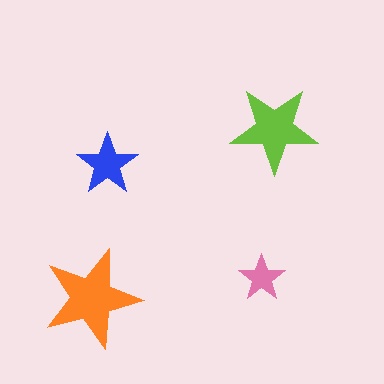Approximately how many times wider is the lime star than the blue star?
About 1.5 times wider.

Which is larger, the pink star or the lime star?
The lime one.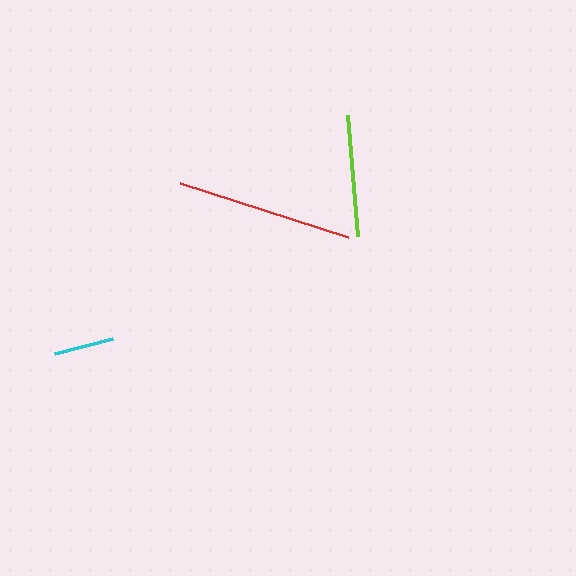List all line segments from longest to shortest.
From longest to shortest: red, lime, cyan.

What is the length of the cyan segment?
The cyan segment is approximately 60 pixels long.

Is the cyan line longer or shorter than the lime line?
The lime line is longer than the cyan line.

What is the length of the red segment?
The red segment is approximately 177 pixels long.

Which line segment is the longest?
The red line is the longest at approximately 177 pixels.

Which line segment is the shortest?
The cyan line is the shortest at approximately 60 pixels.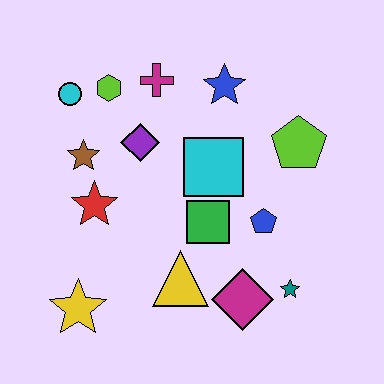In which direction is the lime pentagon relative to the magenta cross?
The lime pentagon is to the right of the magenta cross.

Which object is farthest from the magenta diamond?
The cyan circle is farthest from the magenta diamond.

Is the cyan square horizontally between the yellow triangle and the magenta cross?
No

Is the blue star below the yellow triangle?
No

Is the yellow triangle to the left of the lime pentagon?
Yes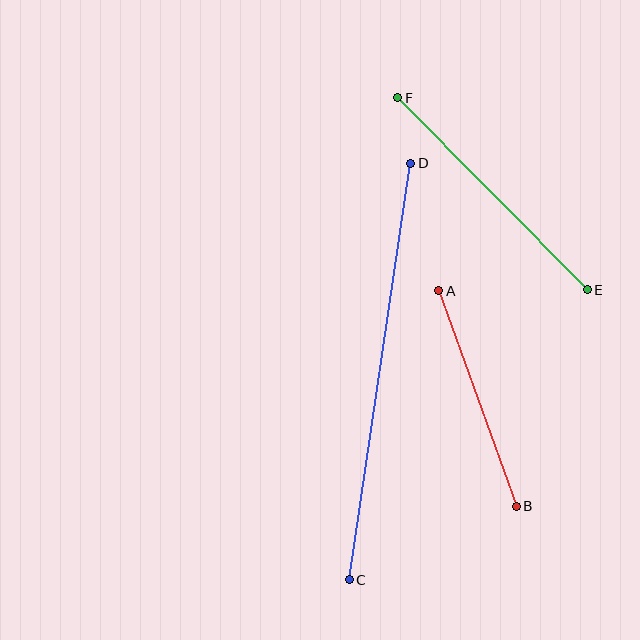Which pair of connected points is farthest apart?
Points C and D are farthest apart.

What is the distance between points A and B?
The distance is approximately 229 pixels.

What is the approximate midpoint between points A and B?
The midpoint is at approximately (478, 399) pixels.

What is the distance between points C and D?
The distance is approximately 421 pixels.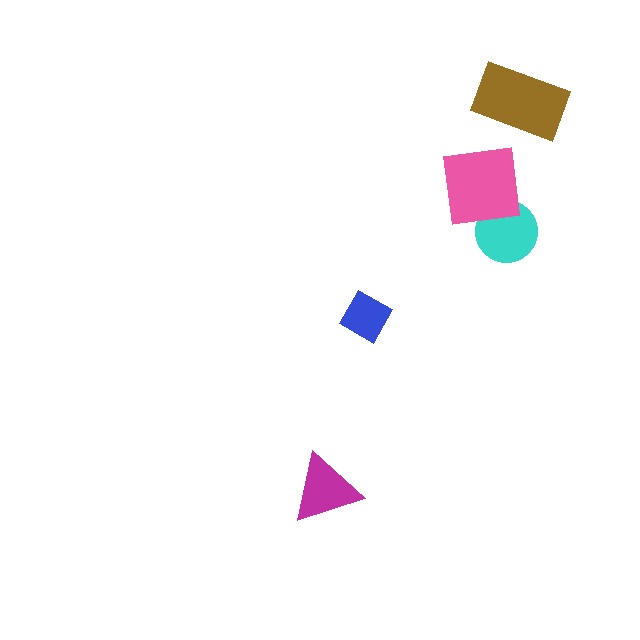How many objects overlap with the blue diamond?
0 objects overlap with the blue diamond.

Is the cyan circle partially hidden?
Yes, it is partially covered by another shape.